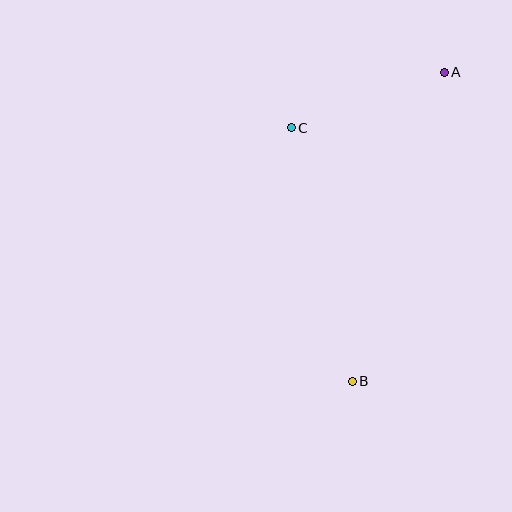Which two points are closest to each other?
Points A and C are closest to each other.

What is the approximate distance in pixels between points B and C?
The distance between B and C is approximately 261 pixels.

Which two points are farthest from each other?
Points A and B are farthest from each other.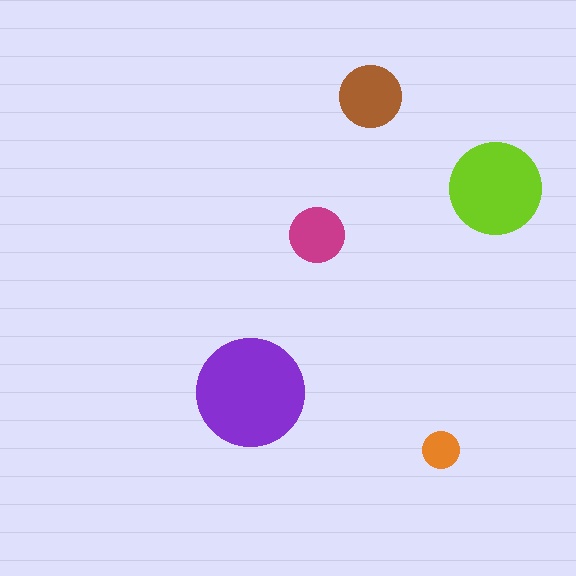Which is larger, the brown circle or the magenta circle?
The brown one.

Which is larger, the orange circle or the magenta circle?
The magenta one.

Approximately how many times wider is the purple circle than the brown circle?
About 1.5 times wider.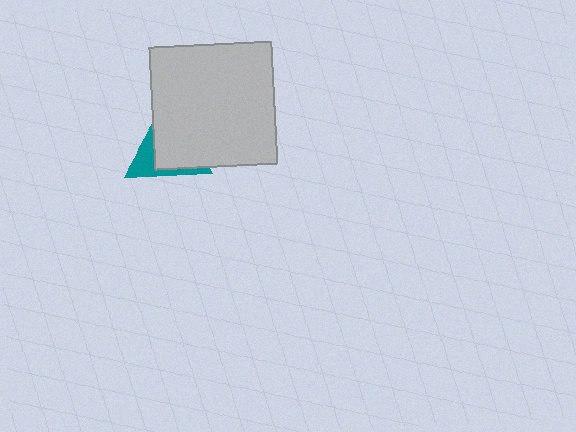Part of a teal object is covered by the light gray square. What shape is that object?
It is a triangle.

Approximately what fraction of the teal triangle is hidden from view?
Roughly 65% of the teal triangle is hidden behind the light gray square.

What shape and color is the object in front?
The object in front is a light gray square.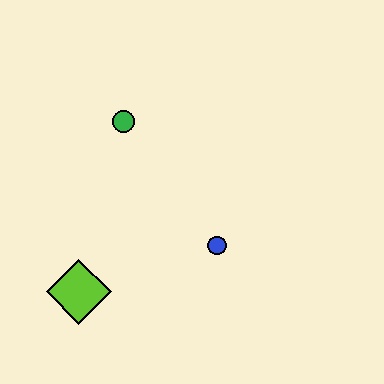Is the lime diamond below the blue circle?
Yes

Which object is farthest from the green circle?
The lime diamond is farthest from the green circle.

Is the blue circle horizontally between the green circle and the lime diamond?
No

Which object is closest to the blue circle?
The lime diamond is closest to the blue circle.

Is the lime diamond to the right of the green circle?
No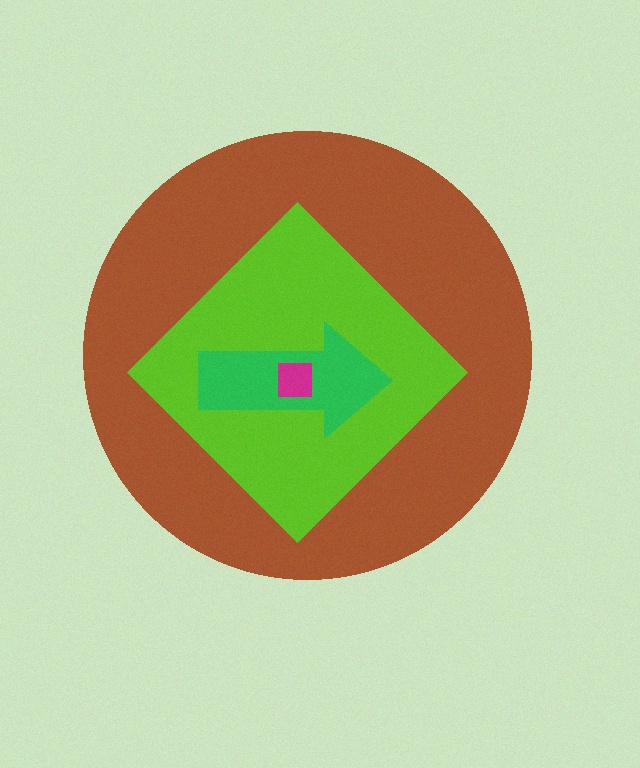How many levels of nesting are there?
4.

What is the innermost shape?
The magenta square.